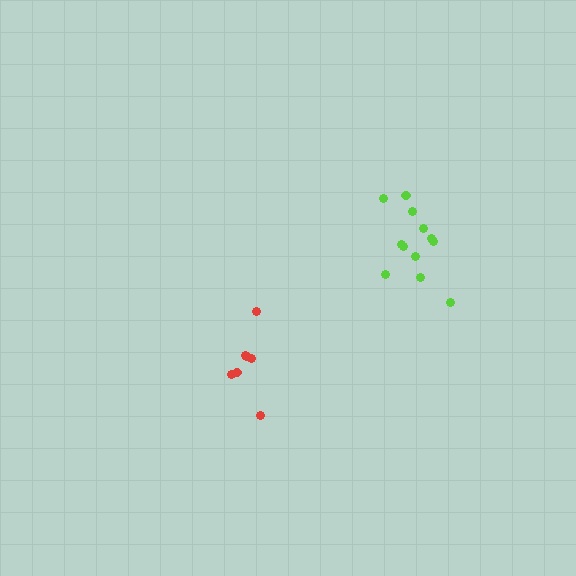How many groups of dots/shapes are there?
There are 2 groups.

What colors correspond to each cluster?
The clusters are colored: red, lime.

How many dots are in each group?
Group 1: 7 dots, Group 2: 12 dots (19 total).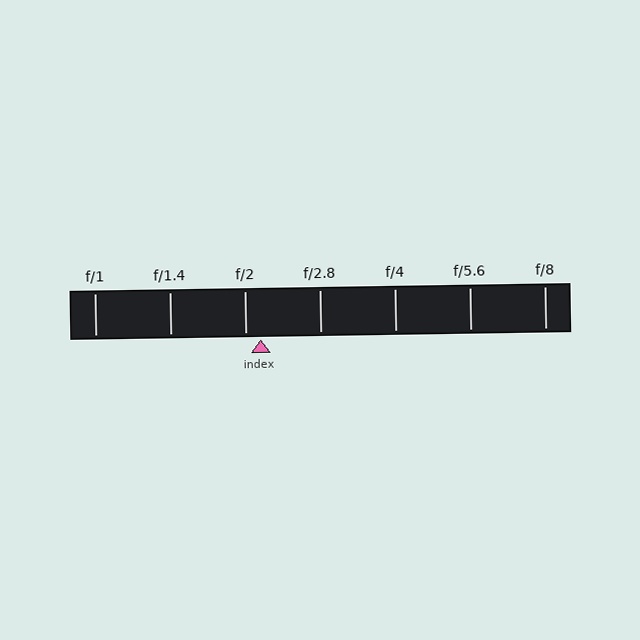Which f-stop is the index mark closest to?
The index mark is closest to f/2.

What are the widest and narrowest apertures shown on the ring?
The widest aperture shown is f/1 and the narrowest is f/8.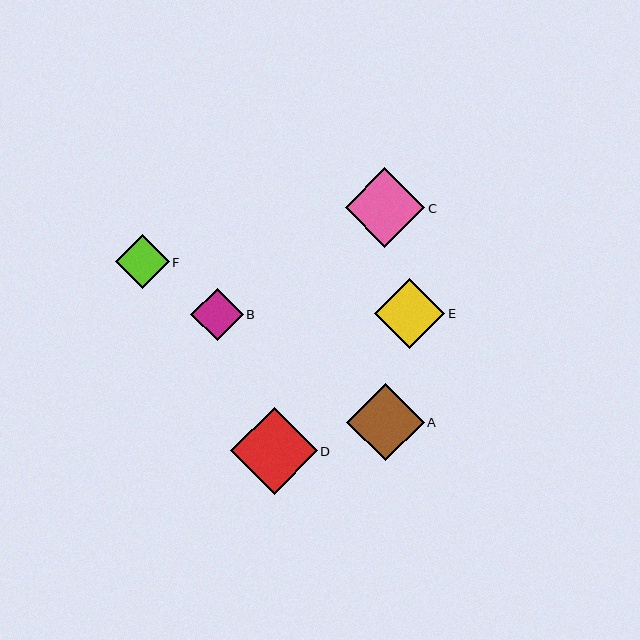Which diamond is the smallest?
Diamond B is the smallest with a size of approximately 53 pixels.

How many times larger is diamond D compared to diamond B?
Diamond D is approximately 1.7 times the size of diamond B.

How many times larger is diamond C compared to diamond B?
Diamond C is approximately 1.5 times the size of diamond B.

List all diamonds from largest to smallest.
From largest to smallest: D, C, A, E, F, B.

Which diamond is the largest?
Diamond D is the largest with a size of approximately 87 pixels.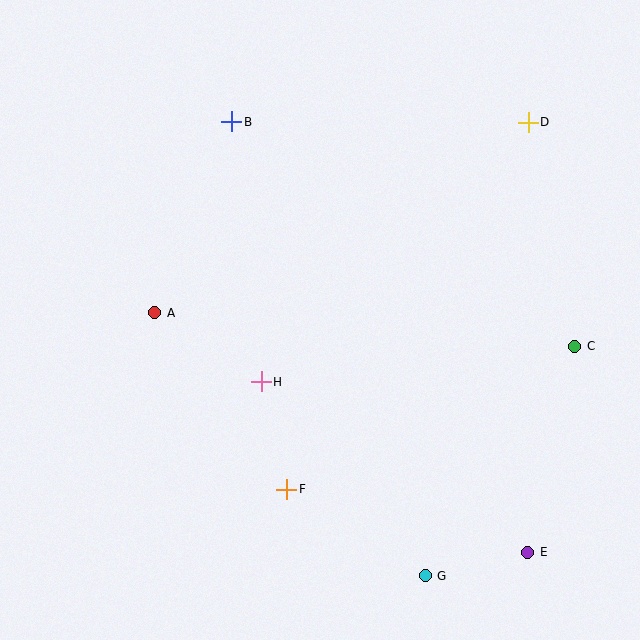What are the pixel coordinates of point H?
Point H is at (261, 382).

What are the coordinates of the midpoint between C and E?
The midpoint between C and E is at (551, 449).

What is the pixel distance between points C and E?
The distance between C and E is 212 pixels.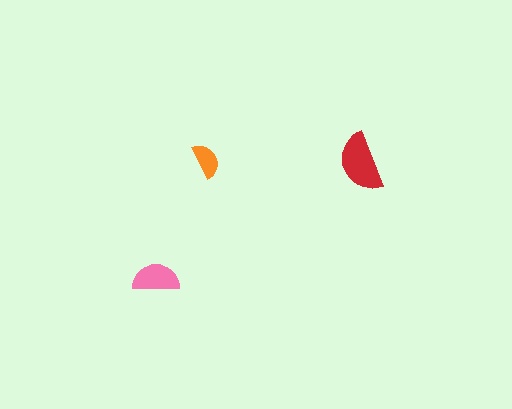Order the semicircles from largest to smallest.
the red one, the pink one, the orange one.